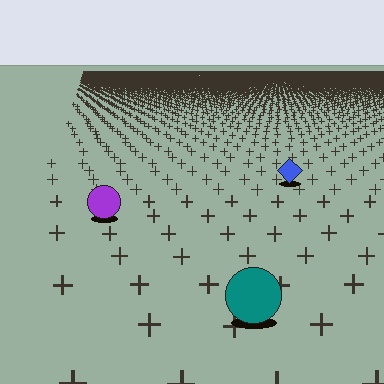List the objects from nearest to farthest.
From nearest to farthest: the teal circle, the purple circle, the blue diamond.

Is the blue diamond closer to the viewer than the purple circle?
No. The purple circle is closer — you can tell from the texture gradient: the ground texture is coarser near it.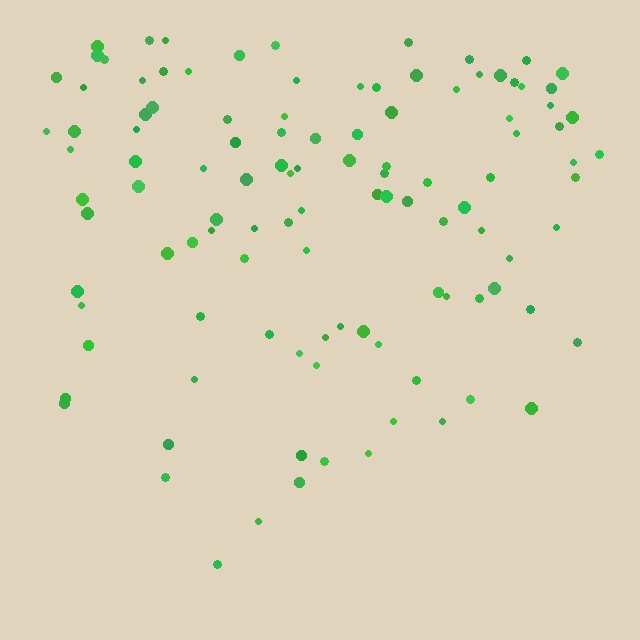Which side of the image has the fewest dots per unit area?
The bottom.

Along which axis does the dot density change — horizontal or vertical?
Vertical.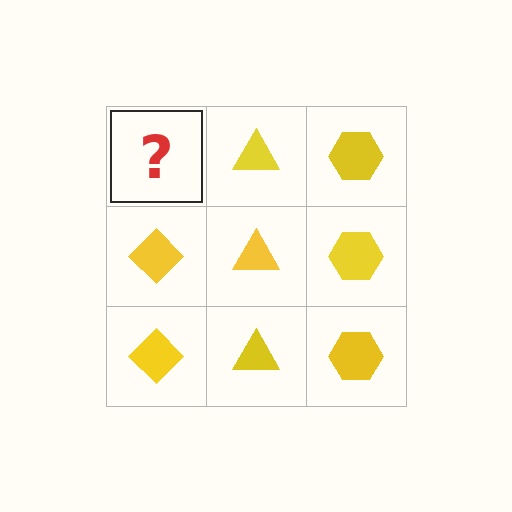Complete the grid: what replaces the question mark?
The question mark should be replaced with a yellow diamond.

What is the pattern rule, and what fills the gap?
The rule is that each column has a consistent shape. The gap should be filled with a yellow diamond.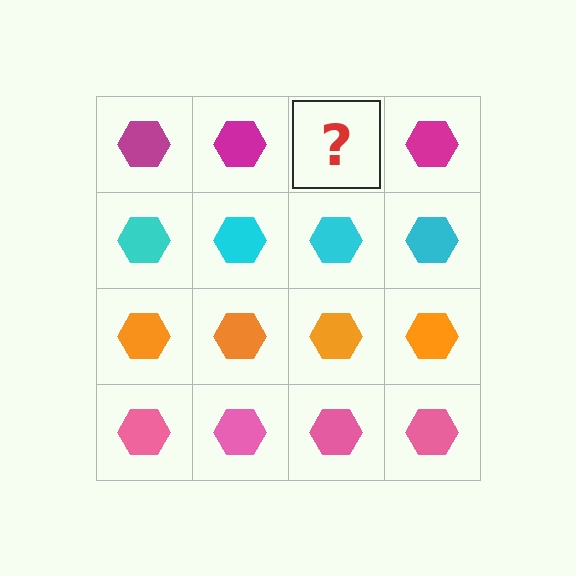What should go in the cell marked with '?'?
The missing cell should contain a magenta hexagon.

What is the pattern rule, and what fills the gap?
The rule is that each row has a consistent color. The gap should be filled with a magenta hexagon.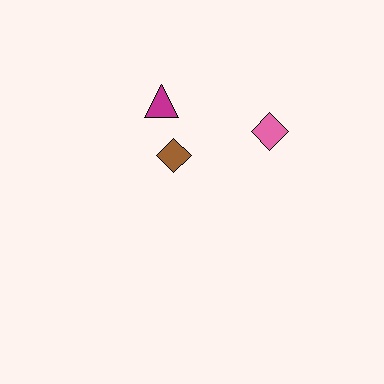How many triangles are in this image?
There is 1 triangle.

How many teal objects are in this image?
There are no teal objects.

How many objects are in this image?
There are 3 objects.